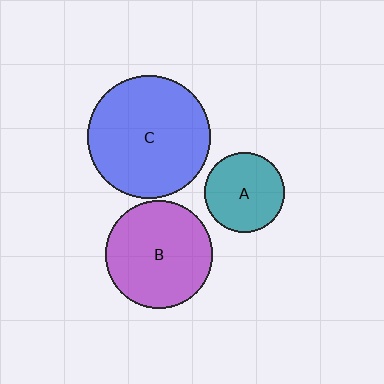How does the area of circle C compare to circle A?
Approximately 2.4 times.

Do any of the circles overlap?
No, none of the circles overlap.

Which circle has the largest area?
Circle C (blue).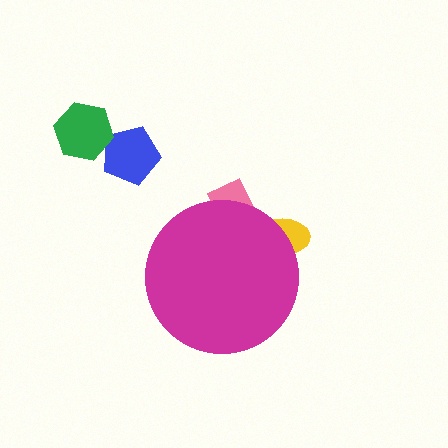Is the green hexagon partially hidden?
No, the green hexagon is fully visible.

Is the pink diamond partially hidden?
Yes, the pink diamond is partially hidden behind the magenta circle.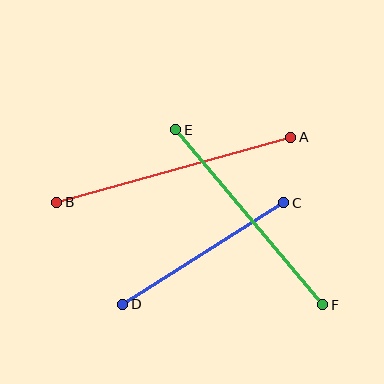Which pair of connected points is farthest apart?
Points A and B are farthest apart.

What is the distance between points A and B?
The distance is approximately 243 pixels.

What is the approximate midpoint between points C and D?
The midpoint is at approximately (203, 254) pixels.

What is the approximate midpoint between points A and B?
The midpoint is at approximately (174, 170) pixels.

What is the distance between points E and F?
The distance is approximately 228 pixels.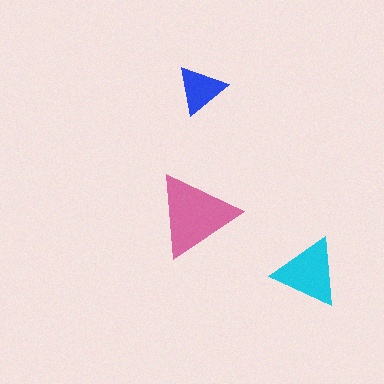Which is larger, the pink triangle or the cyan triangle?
The pink one.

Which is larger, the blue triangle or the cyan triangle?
The cyan one.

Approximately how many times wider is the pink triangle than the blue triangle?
About 1.5 times wider.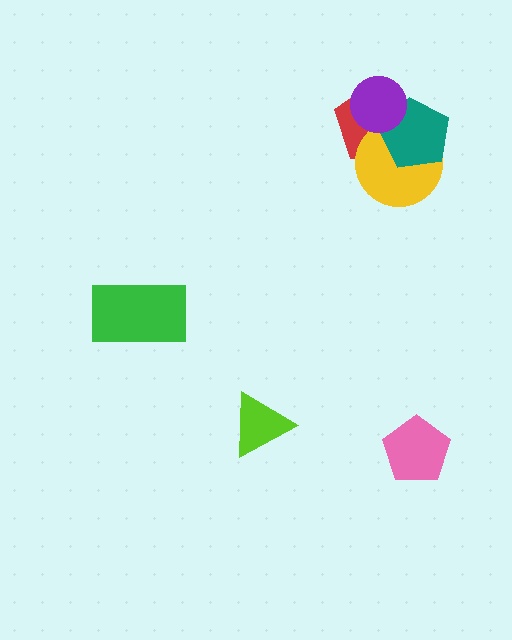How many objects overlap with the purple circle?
3 objects overlap with the purple circle.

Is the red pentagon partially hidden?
Yes, it is partially covered by another shape.